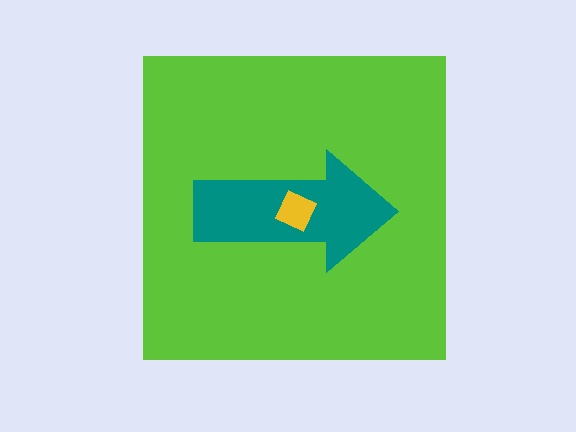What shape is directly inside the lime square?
The teal arrow.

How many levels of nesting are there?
3.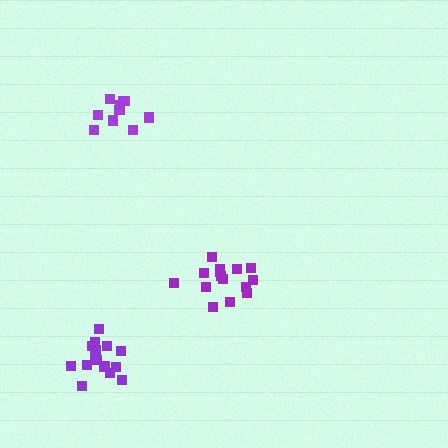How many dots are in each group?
Group 1: 16 dots, Group 2: 15 dots, Group 3: 12 dots (43 total).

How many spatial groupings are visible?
There are 3 spatial groupings.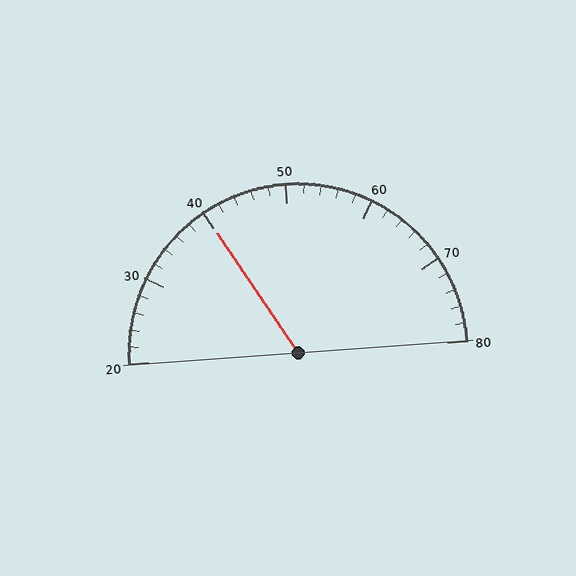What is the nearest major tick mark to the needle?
The nearest major tick mark is 40.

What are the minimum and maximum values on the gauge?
The gauge ranges from 20 to 80.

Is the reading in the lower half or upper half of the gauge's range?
The reading is in the lower half of the range (20 to 80).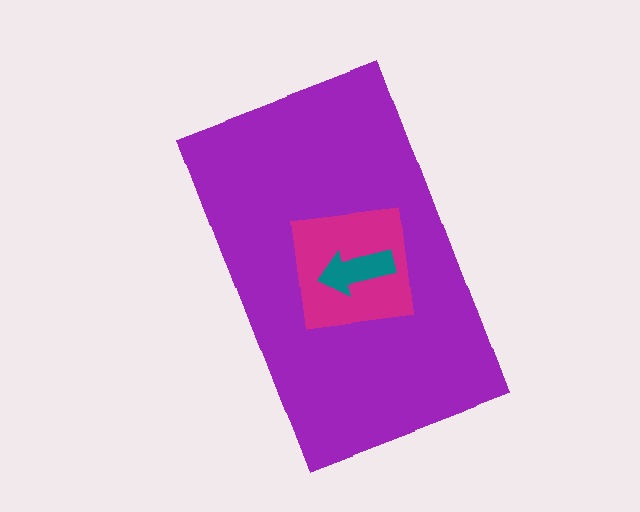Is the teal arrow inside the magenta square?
Yes.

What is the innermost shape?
The teal arrow.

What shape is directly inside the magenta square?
The teal arrow.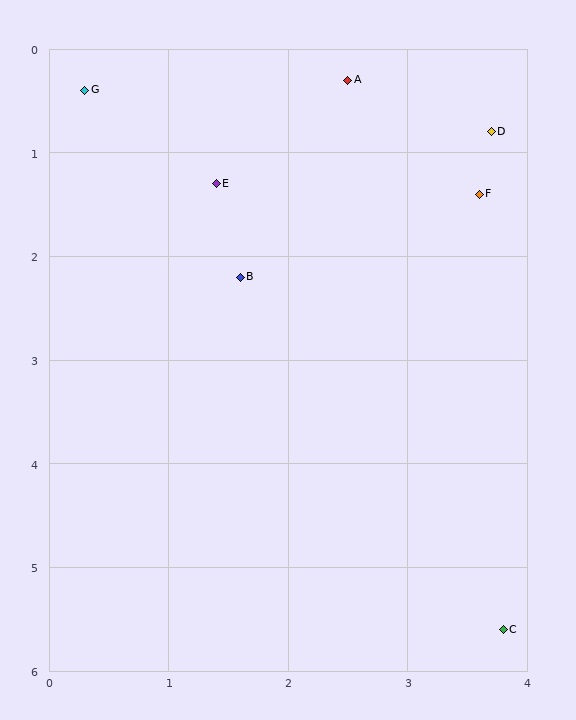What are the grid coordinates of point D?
Point D is at approximately (3.7, 0.8).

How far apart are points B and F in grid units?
Points B and F are about 2.2 grid units apart.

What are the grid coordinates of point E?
Point E is at approximately (1.4, 1.3).